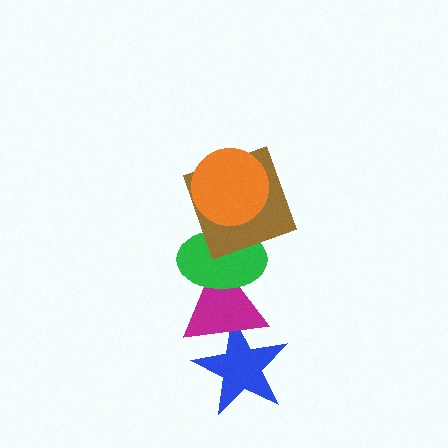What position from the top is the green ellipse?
The green ellipse is 3rd from the top.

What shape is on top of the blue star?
The magenta triangle is on top of the blue star.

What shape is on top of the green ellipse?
The brown square is on top of the green ellipse.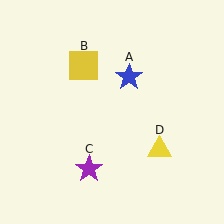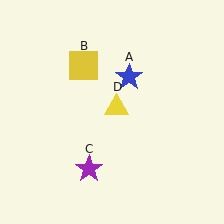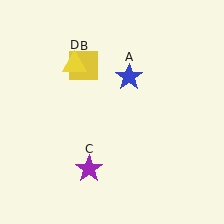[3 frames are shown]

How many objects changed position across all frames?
1 object changed position: yellow triangle (object D).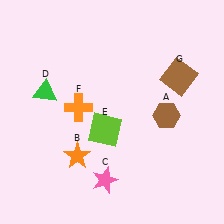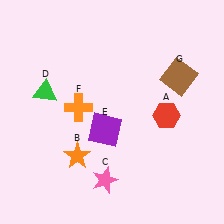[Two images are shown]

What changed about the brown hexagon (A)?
In Image 1, A is brown. In Image 2, it changed to red.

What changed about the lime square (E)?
In Image 1, E is lime. In Image 2, it changed to purple.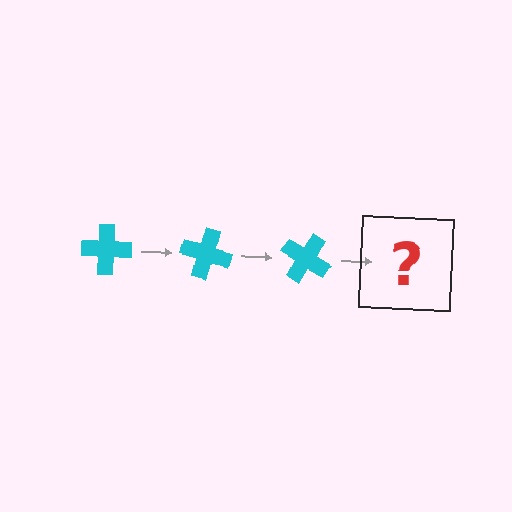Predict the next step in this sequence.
The next step is a cyan cross rotated 45 degrees.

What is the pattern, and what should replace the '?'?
The pattern is that the cross rotates 15 degrees each step. The '?' should be a cyan cross rotated 45 degrees.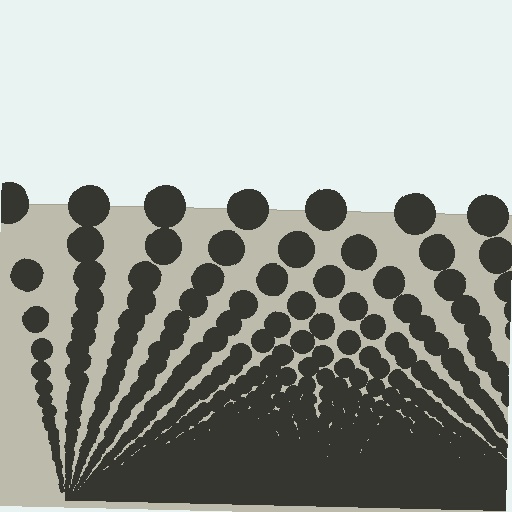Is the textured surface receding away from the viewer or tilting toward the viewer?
The surface appears to tilt toward the viewer. Texture elements get larger and sparser toward the top.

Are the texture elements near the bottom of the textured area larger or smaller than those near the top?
Smaller. The gradient is inverted — elements near the bottom are smaller and denser.